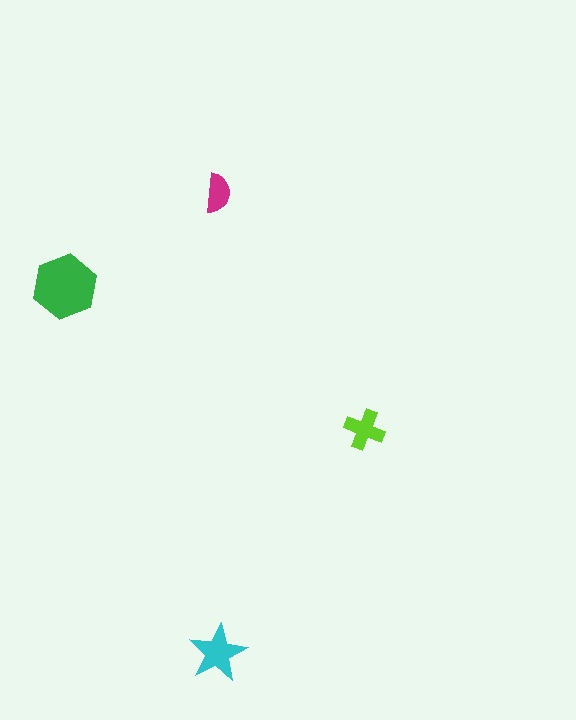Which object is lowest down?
The cyan star is bottommost.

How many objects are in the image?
There are 4 objects in the image.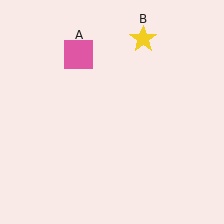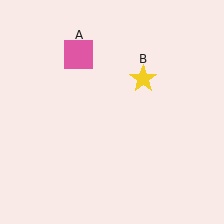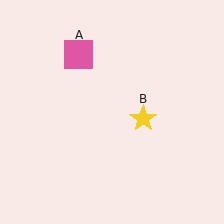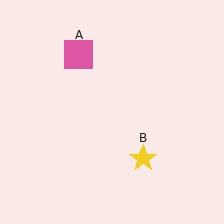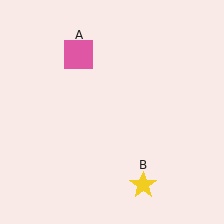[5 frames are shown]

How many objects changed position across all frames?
1 object changed position: yellow star (object B).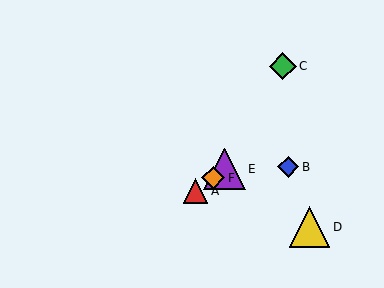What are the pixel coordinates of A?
Object A is at (196, 191).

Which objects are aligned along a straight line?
Objects A, E, F are aligned along a straight line.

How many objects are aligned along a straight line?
3 objects (A, E, F) are aligned along a straight line.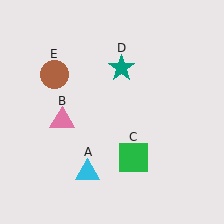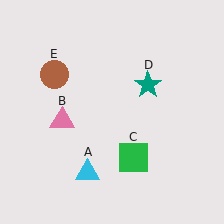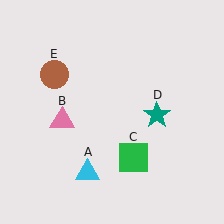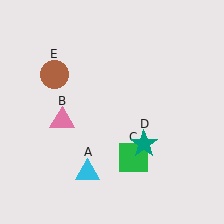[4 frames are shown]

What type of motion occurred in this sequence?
The teal star (object D) rotated clockwise around the center of the scene.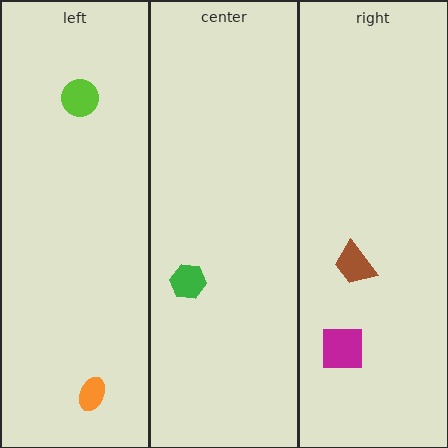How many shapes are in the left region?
2.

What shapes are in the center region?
The green hexagon.